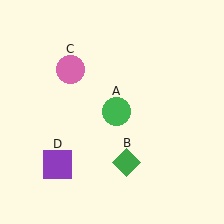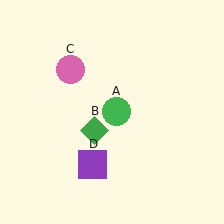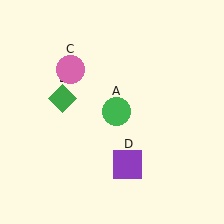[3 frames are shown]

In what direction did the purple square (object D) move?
The purple square (object D) moved right.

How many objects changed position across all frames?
2 objects changed position: green diamond (object B), purple square (object D).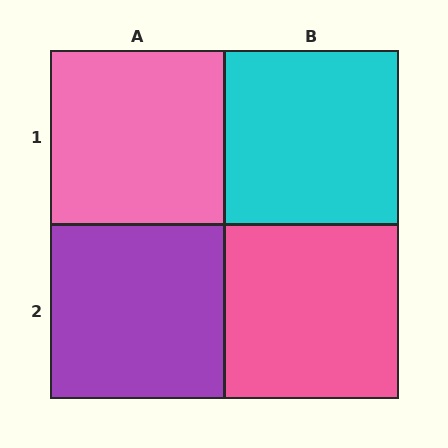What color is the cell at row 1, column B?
Cyan.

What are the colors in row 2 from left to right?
Purple, pink.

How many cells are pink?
2 cells are pink.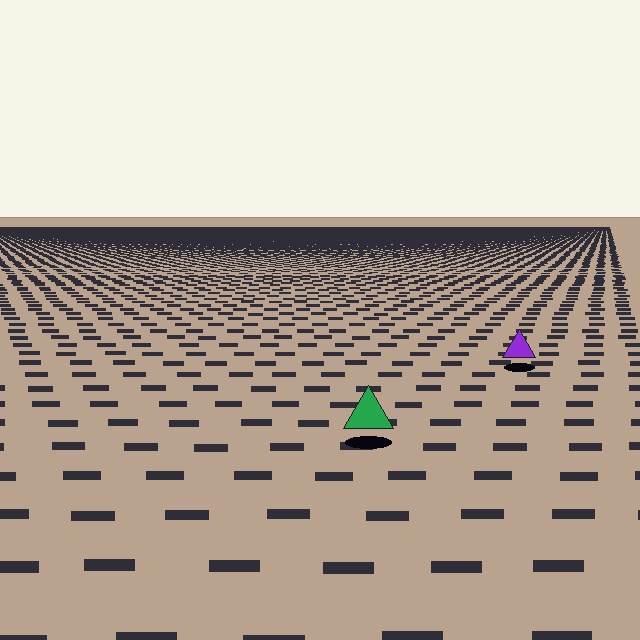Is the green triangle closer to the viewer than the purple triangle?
Yes. The green triangle is closer — you can tell from the texture gradient: the ground texture is coarser near it.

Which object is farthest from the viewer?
The purple triangle is farthest from the viewer. It appears smaller and the ground texture around it is denser.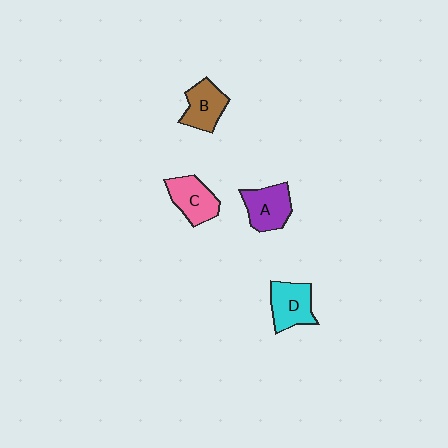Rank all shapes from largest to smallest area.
From largest to smallest: D (cyan), A (purple), C (pink), B (brown).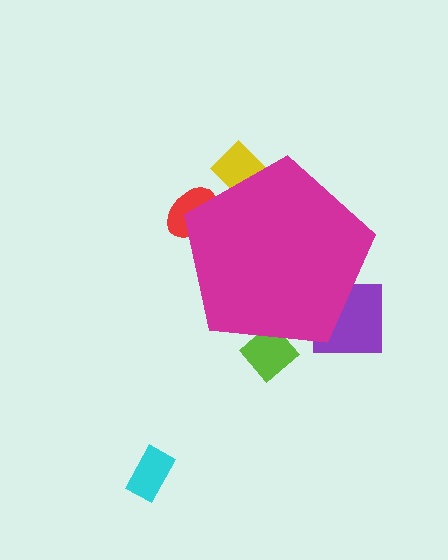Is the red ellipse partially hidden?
Yes, the red ellipse is partially hidden behind the magenta pentagon.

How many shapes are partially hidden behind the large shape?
4 shapes are partially hidden.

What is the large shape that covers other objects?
A magenta pentagon.